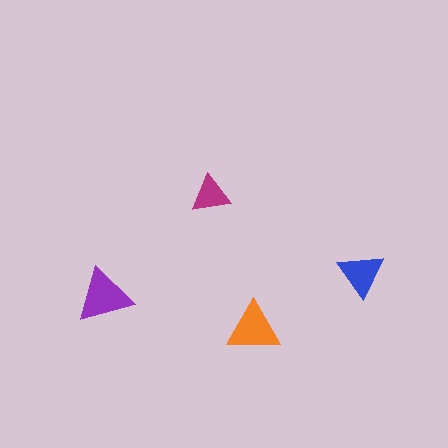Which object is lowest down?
The orange triangle is bottommost.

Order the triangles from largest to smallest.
the purple one, the orange one, the blue one, the magenta one.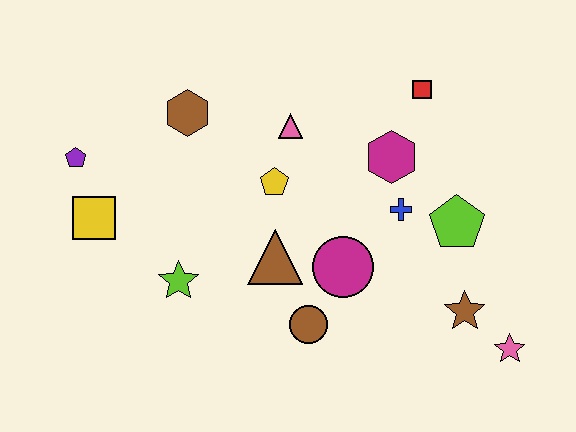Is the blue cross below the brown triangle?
No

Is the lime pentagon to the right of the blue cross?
Yes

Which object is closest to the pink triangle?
The yellow pentagon is closest to the pink triangle.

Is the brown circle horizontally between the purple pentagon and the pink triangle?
No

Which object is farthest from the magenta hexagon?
The purple pentagon is farthest from the magenta hexagon.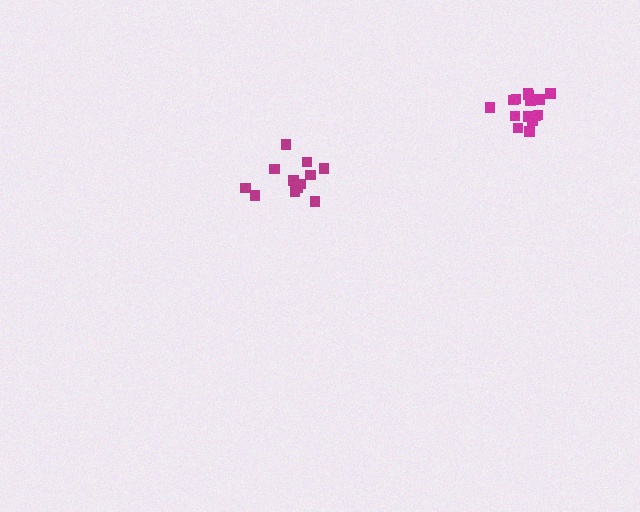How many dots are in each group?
Group 1: 15 dots, Group 2: 12 dots (27 total).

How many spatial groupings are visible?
There are 2 spatial groupings.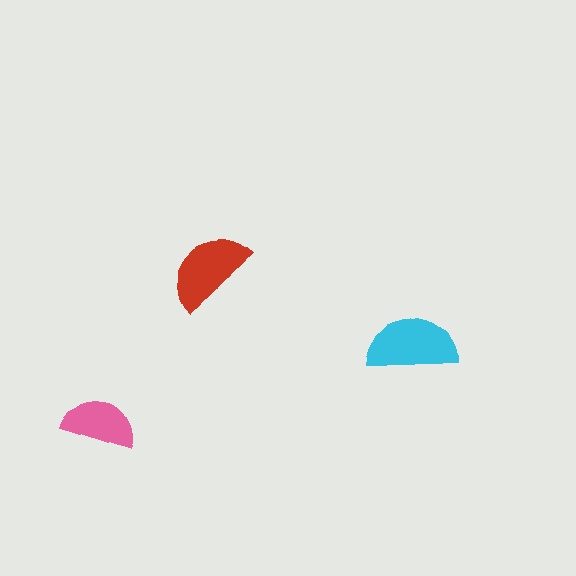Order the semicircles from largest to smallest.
the cyan one, the red one, the pink one.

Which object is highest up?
The red semicircle is topmost.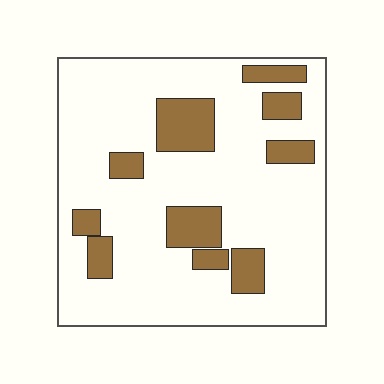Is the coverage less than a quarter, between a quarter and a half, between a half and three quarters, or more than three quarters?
Less than a quarter.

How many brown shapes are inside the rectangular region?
10.